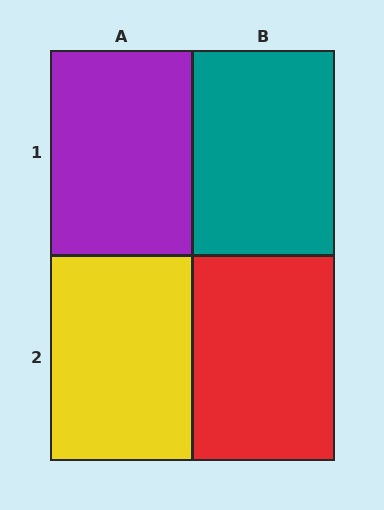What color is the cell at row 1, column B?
Teal.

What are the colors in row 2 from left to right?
Yellow, red.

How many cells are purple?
1 cell is purple.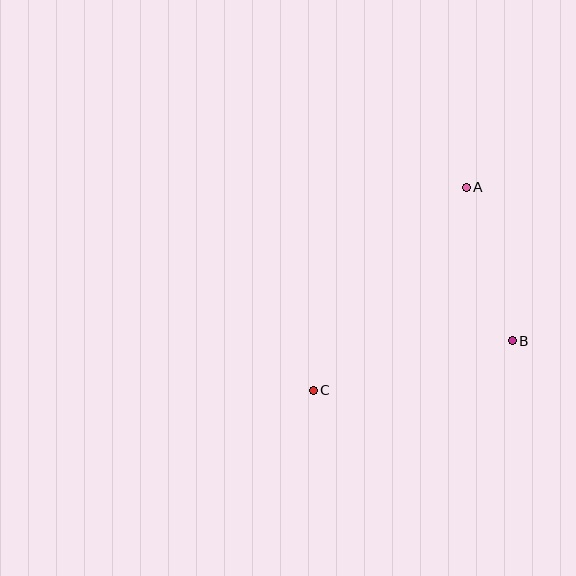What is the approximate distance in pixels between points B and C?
The distance between B and C is approximately 205 pixels.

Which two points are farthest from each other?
Points A and C are farthest from each other.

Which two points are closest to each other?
Points A and B are closest to each other.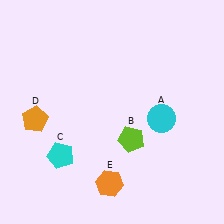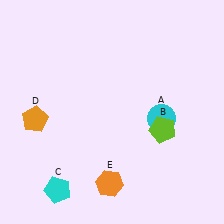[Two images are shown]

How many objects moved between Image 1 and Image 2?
2 objects moved between the two images.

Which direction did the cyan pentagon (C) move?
The cyan pentagon (C) moved down.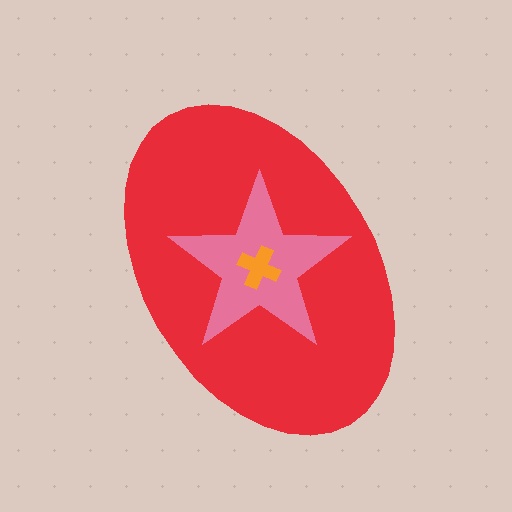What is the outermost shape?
The red ellipse.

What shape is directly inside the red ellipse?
The pink star.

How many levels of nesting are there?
3.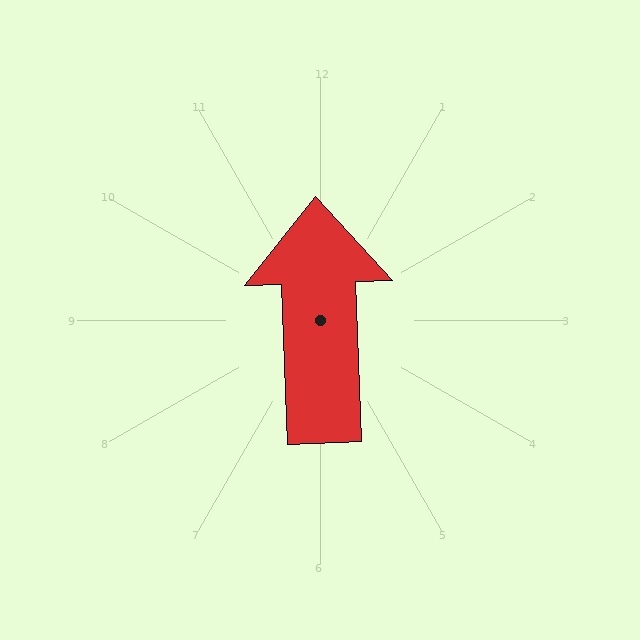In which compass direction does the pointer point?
North.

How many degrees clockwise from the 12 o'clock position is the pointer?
Approximately 358 degrees.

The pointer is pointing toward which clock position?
Roughly 12 o'clock.